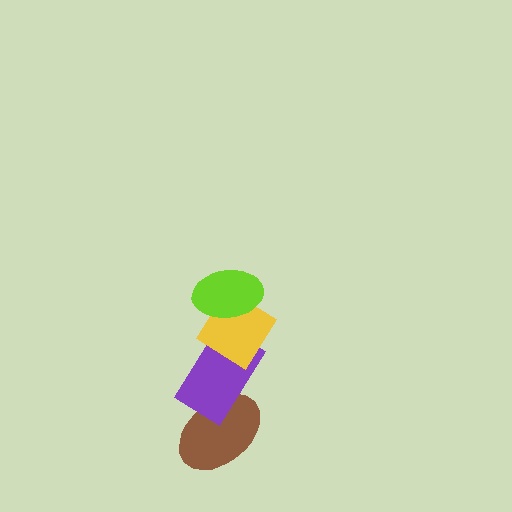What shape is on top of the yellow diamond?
The lime ellipse is on top of the yellow diamond.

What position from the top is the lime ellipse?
The lime ellipse is 1st from the top.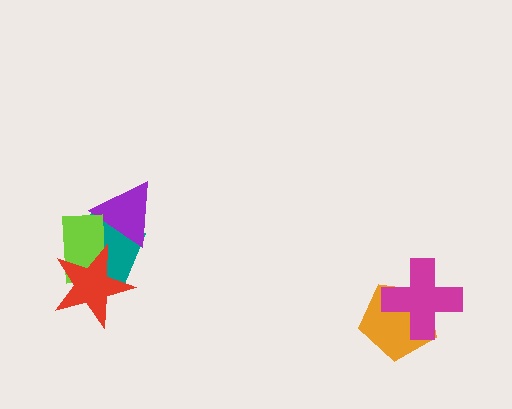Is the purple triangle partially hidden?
Yes, it is partially covered by another shape.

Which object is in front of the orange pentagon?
The magenta cross is in front of the orange pentagon.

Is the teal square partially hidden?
Yes, it is partially covered by another shape.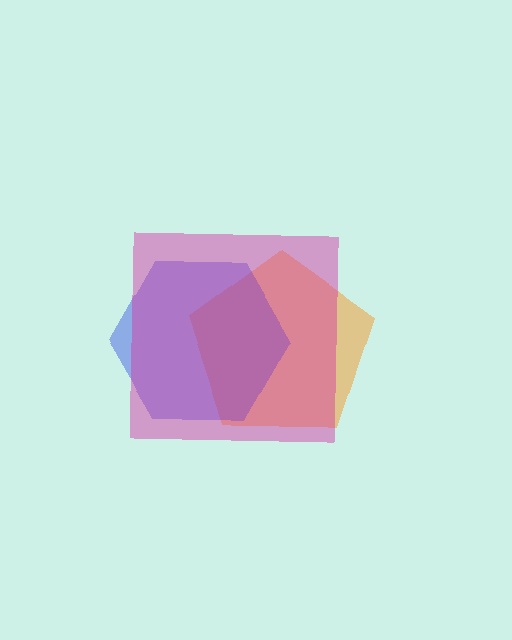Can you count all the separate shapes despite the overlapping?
Yes, there are 3 separate shapes.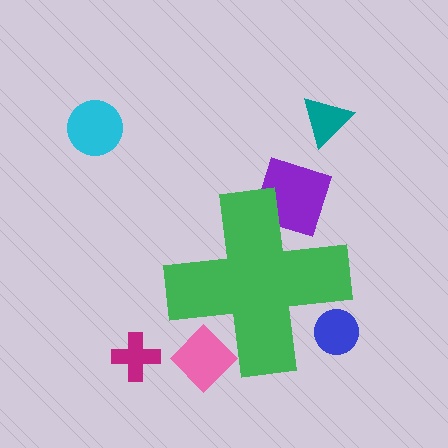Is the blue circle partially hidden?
Yes, the blue circle is partially hidden behind the green cross.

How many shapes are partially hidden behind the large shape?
3 shapes are partially hidden.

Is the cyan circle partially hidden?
No, the cyan circle is fully visible.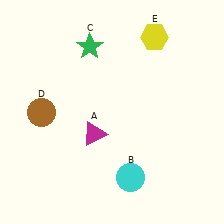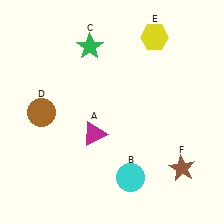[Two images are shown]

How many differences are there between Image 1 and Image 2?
There is 1 difference between the two images.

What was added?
A brown star (F) was added in Image 2.